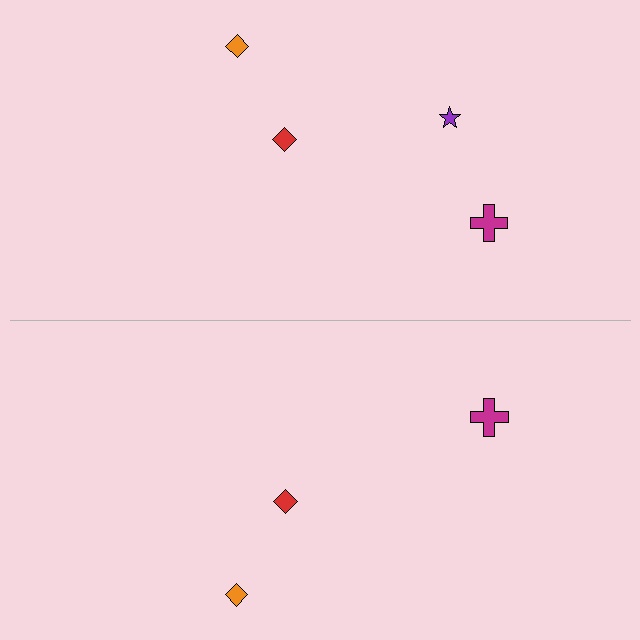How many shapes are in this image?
There are 7 shapes in this image.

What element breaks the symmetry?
A purple star is missing from the bottom side.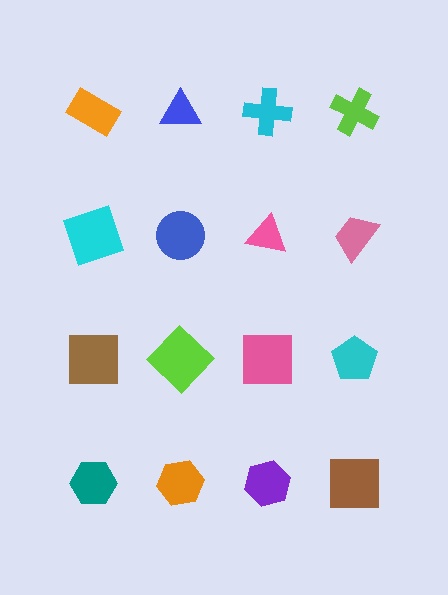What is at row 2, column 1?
A cyan square.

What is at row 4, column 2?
An orange hexagon.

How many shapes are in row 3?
4 shapes.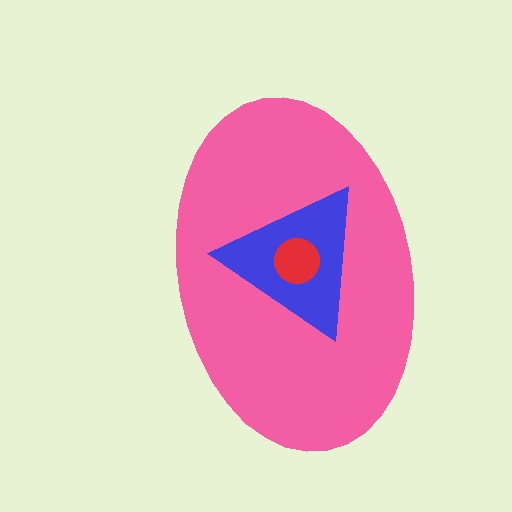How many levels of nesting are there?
3.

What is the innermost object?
The red circle.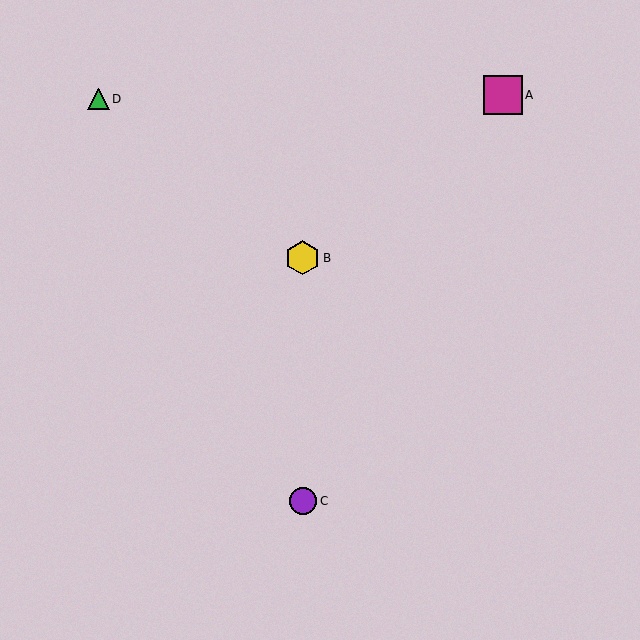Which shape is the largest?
The magenta square (labeled A) is the largest.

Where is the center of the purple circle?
The center of the purple circle is at (303, 501).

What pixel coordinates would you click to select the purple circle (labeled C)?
Click at (303, 501) to select the purple circle C.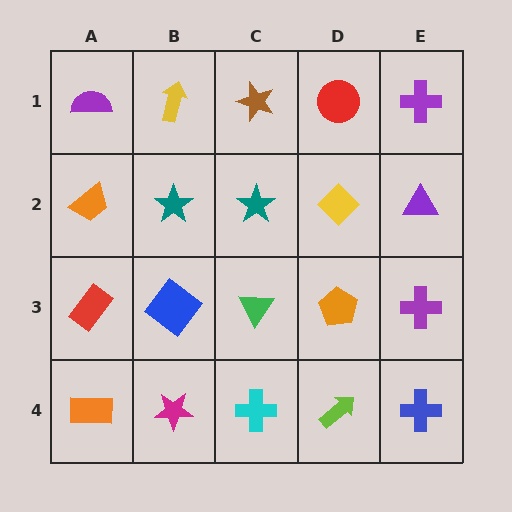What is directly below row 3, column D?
A lime arrow.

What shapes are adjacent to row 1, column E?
A purple triangle (row 2, column E), a red circle (row 1, column D).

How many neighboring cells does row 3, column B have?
4.